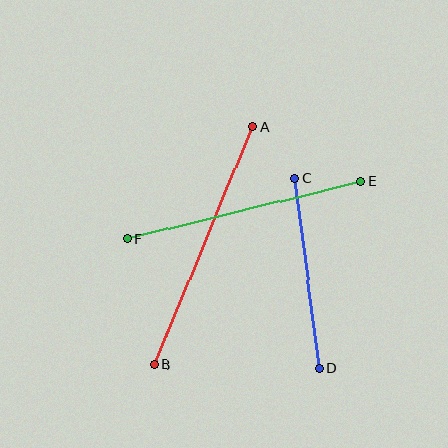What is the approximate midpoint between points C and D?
The midpoint is at approximately (307, 273) pixels.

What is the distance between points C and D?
The distance is approximately 192 pixels.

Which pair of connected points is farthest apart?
Points A and B are farthest apart.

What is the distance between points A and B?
The distance is approximately 257 pixels.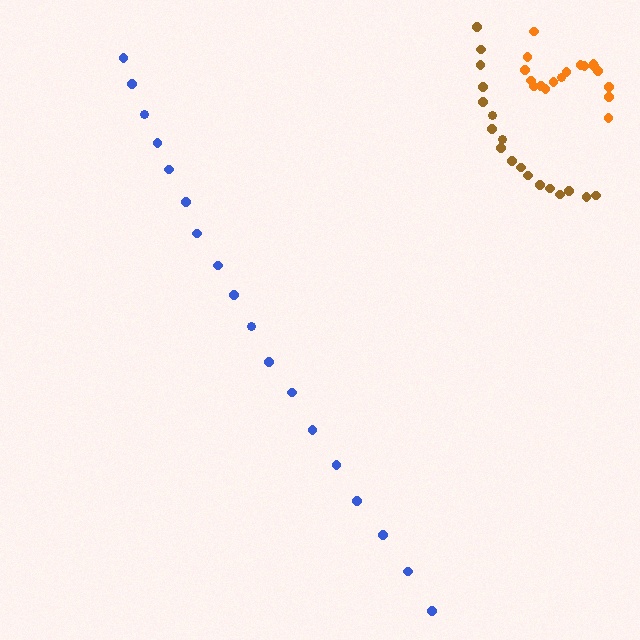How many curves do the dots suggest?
There are 3 distinct paths.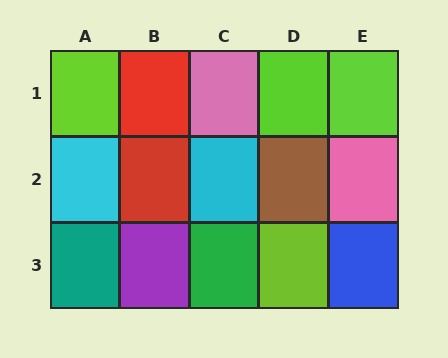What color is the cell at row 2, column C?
Cyan.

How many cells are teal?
1 cell is teal.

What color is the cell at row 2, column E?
Pink.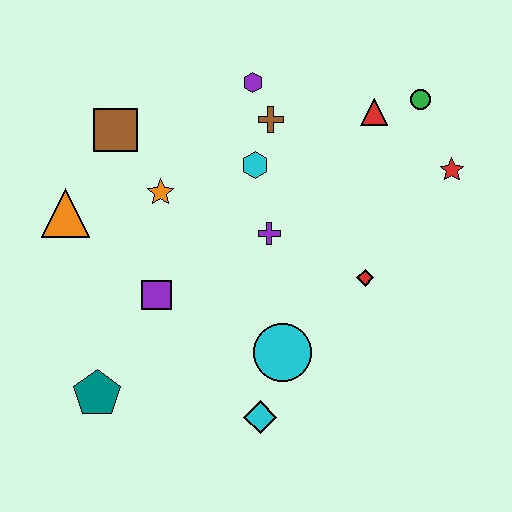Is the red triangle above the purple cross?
Yes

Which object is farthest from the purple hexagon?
The teal pentagon is farthest from the purple hexagon.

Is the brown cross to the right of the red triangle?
No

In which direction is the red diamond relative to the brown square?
The red diamond is to the right of the brown square.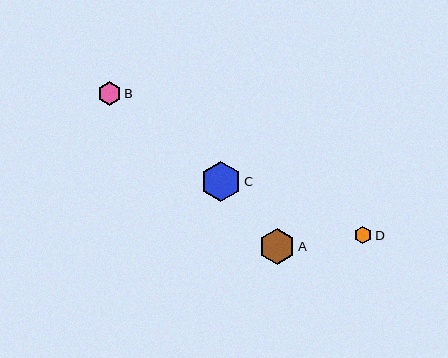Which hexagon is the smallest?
Hexagon D is the smallest with a size of approximately 17 pixels.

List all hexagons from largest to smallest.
From largest to smallest: C, A, B, D.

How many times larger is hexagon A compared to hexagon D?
Hexagon A is approximately 2.1 times the size of hexagon D.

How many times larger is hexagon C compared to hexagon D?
Hexagon C is approximately 2.3 times the size of hexagon D.